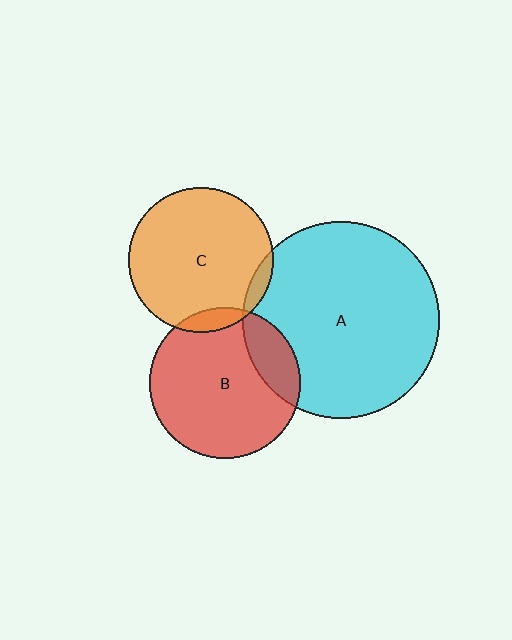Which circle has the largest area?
Circle A (cyan).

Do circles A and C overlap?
Yes.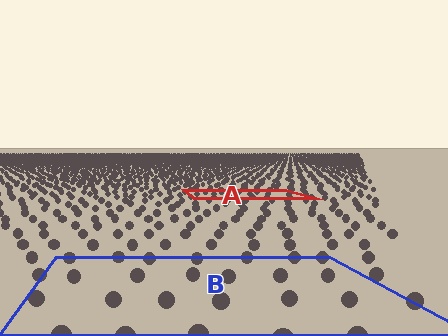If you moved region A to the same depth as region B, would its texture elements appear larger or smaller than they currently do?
They would appear larger. At a closer depth, the same texture elements are projected at a bigger on-screen size.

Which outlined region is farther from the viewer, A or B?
Region A is farther from the viewer — the texture elements inside it appear smaller and more densely packed.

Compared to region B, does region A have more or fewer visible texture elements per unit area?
Region A has more texture elements per unit area — they are packed more densely because it is farther away.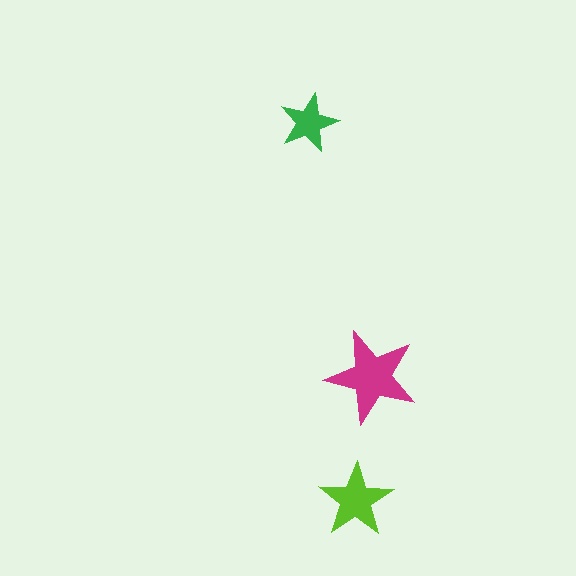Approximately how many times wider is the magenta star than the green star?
About 1.5 times wider.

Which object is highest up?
The green star is topmost.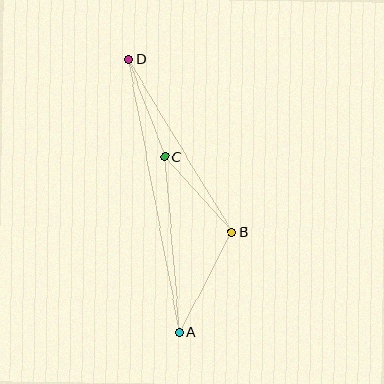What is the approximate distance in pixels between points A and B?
The distance between A and B is approximately 114 pixels.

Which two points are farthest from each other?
Points A and D are farthest from each other.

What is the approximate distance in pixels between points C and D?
The distance between C and D is approximately 103 pixels.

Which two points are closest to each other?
Points B and C are closest to each other.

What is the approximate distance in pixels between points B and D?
The distance between B and D is approximately 201 pixels.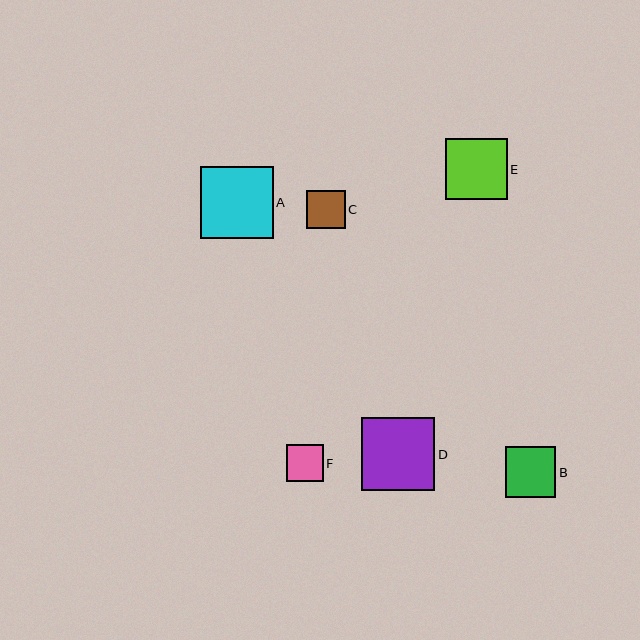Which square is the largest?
Square D is the largest with a size of approximately 73 pixels.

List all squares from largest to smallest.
From largest to smallest: D, A, E, B, C, F.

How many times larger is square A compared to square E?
Square A is approximately 1.2 times the size of square E.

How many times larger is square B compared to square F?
Square B is approximately 1.4 times the size of square F.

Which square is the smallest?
Square F is the smallest with a size of approximately 37 pixels.